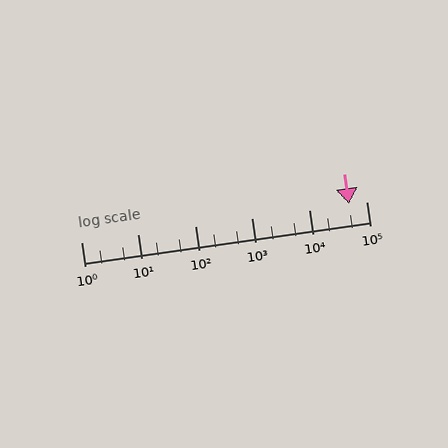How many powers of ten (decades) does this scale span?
The scale spans 5 decades, from 1 to 100000.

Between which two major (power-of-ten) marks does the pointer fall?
The pointer is between 10000 and 100000.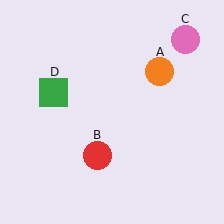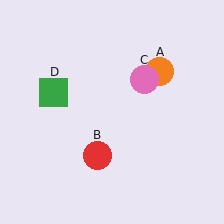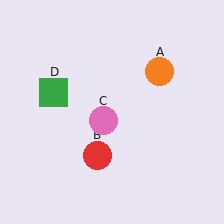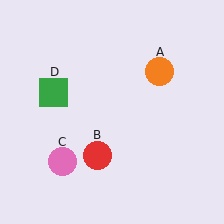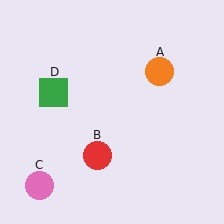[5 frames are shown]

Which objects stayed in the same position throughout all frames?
Orange circle (object A) and red circle (object B) and green square (object D) remained stationary.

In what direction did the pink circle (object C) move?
The pink circle (object C) moved down and to the left.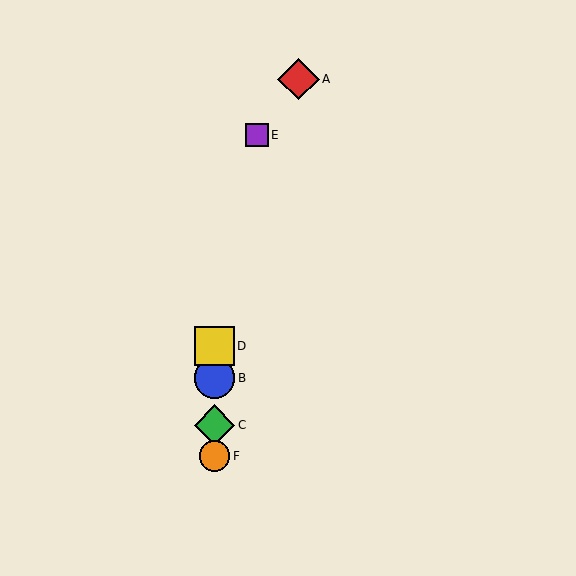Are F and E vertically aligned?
No, F is at x≈214 and E is at x≈257.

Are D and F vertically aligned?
Yes, both are at x≈214.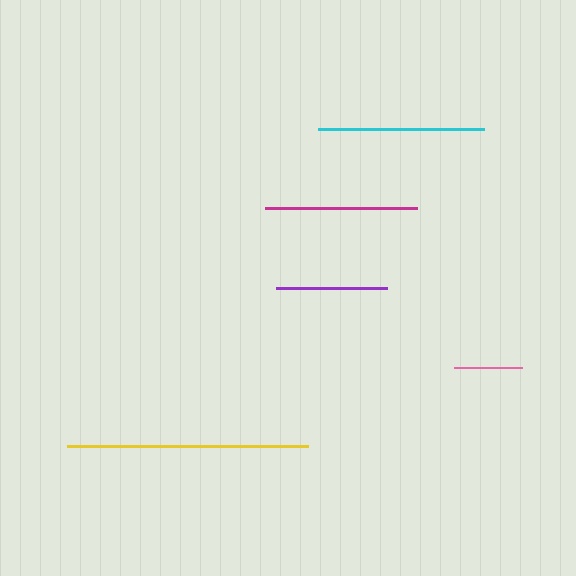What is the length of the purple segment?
The purple segment is approximately 111 pixels long.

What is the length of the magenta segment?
The magenta segment is approximately 151 pixels long.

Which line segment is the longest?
The yellow line is the longest at approximately 241 pixels.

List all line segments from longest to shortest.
From longest to shortest: yellow, cyan, magenta, purple, pink.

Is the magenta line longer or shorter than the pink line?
The magenta line is longer than the pink line.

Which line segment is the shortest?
The pink line is the shortest at approximately 68 pixels.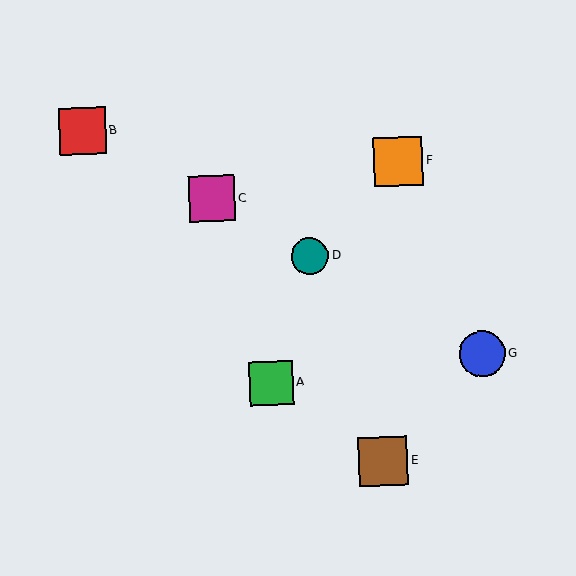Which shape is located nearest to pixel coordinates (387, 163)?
The orange square (labeled F) at (398, 162) is nearest to that location.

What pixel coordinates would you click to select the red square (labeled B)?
Click at (83, 131) to select the red square B.